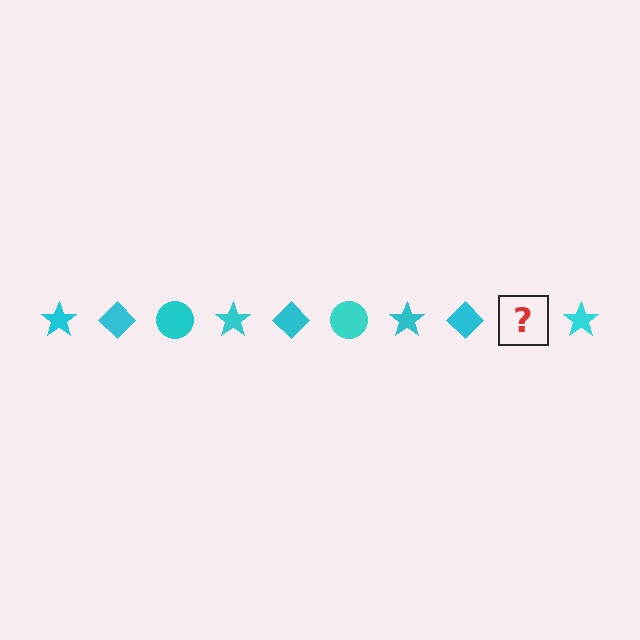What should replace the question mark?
The question mark should be replaced with a cyan circle.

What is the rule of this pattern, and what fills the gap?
The rule is that the pattern cycles through star, diamond, circle shapes in cyan. The gap should be filled with a cyan circle.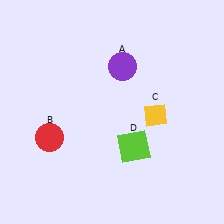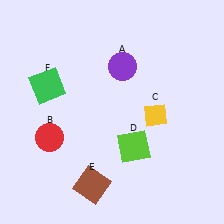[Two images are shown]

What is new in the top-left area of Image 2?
A green square (F) was added in the top-left area of Image 2.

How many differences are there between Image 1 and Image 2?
There are 2 differences between the two images.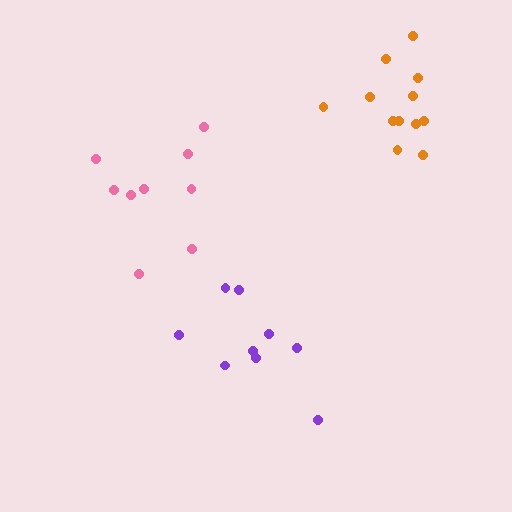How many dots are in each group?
Group 1: 9 dots, Group 2: 9 dots, Group 3: 12 dots (30 total).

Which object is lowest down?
The purple cluster is bottommost.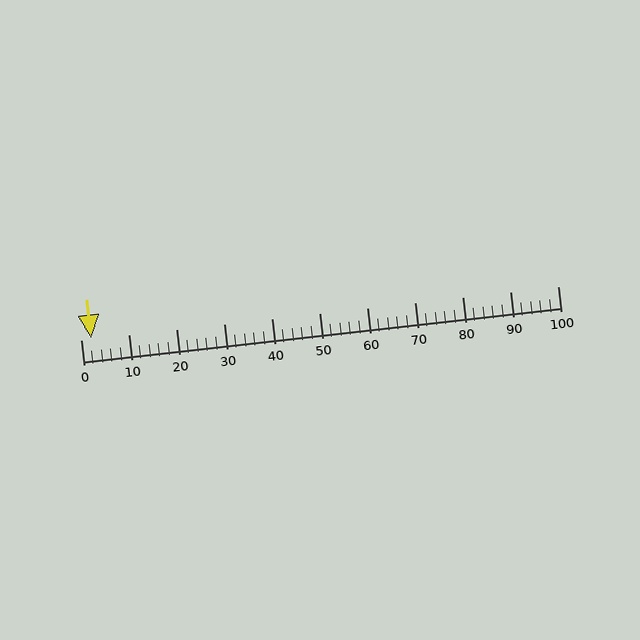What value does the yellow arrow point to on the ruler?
The yellow arrow points to approximately 2.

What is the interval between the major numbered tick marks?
The major tick marks are spaced 10 units apart.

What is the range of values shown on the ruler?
The ruler shows values from 0 to 100.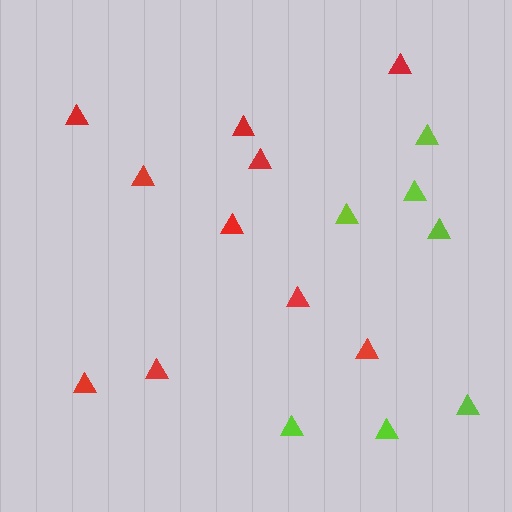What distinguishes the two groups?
There are 2 groups: one group of lime triangles (7) and one group of red triangles (10).